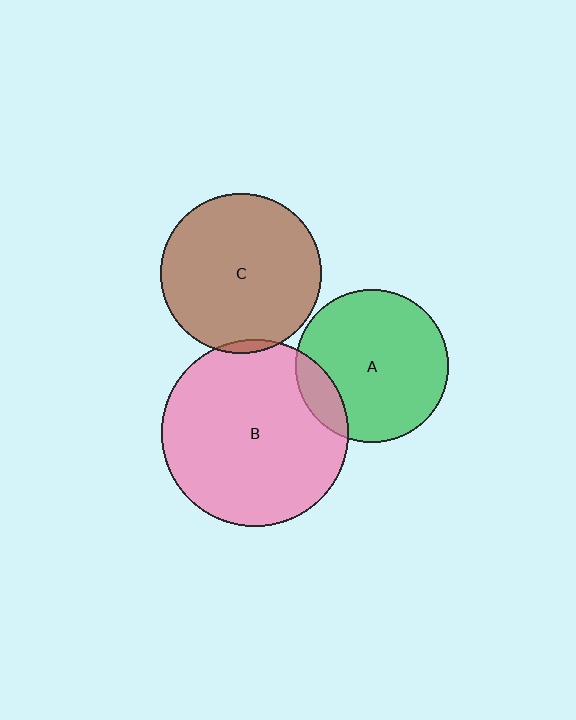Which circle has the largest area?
Circle B (pink).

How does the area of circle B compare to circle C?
Approximately 1.4 times.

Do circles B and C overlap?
Yes.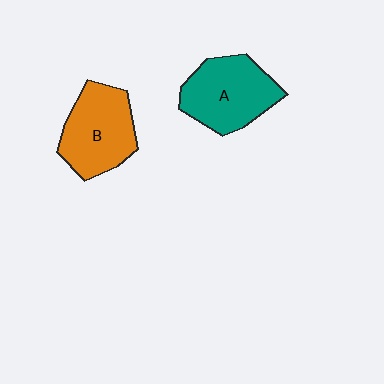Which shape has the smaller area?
Shape B (orange).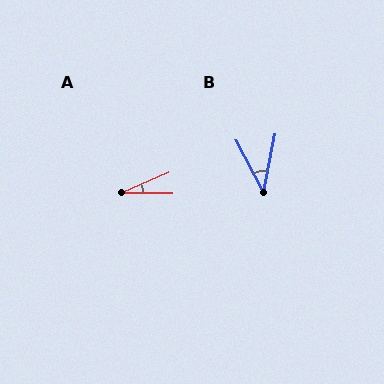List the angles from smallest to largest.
A (23°), B (38°).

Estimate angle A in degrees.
Approximately 23 degrees.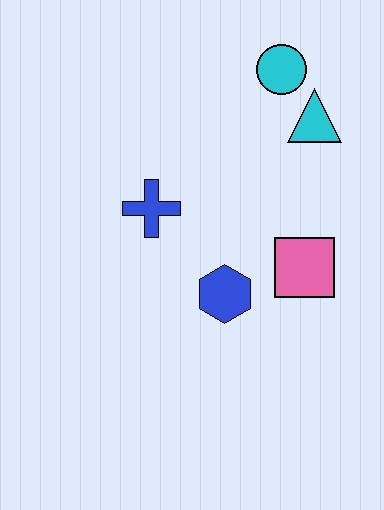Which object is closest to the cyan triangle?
The cyan circle is closest to the cyan triangle.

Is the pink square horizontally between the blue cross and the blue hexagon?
No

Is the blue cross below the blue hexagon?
No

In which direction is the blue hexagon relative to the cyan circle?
The blue hexagon is below the cyan circle.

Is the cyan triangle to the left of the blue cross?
No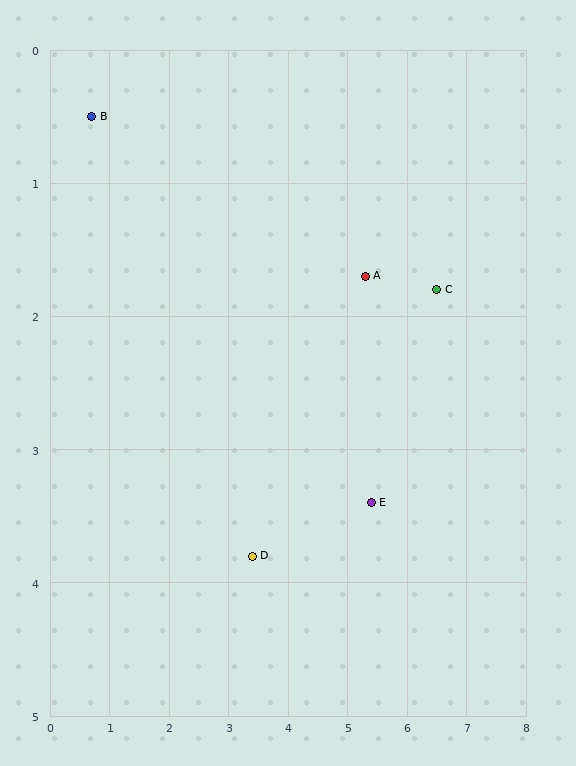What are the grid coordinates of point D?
Point D is at approximately (3.4, 3.8).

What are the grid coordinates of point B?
Point B is at approximately (0.7, 0.5).